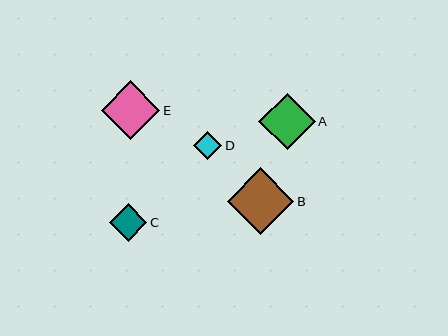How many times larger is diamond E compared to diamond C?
Diamond E is approximately 1.6 times the size of diamond C.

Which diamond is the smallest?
Diamond D is the smallest with a size of approximately 28 pixels.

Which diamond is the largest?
Diamond B is the largest with a size of approximately 67 pixels.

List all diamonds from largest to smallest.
From largest to smallest: B, E, A, C, D.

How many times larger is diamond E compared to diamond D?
Diamond E is approximately 2.1 times the size of diamond D.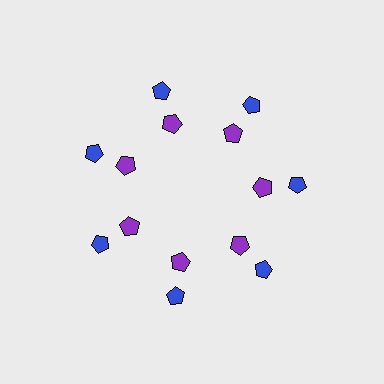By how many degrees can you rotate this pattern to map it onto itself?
The pattern maps onto itself every 51 degrees of rotation.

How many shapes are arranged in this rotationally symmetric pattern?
There are 14 shapes, arranged in 7 groups of 2.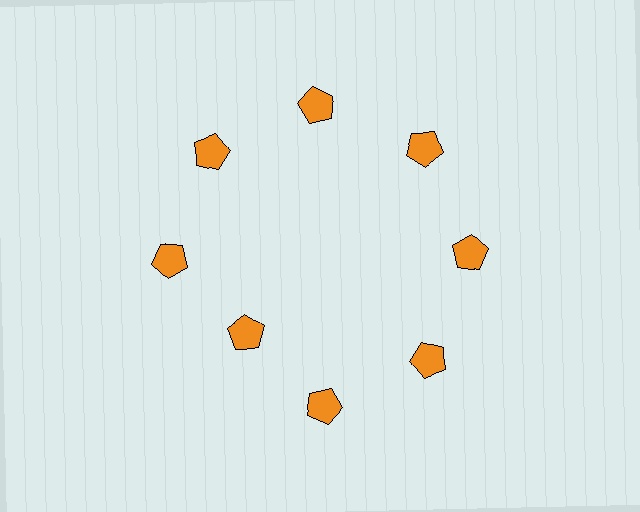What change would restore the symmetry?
The symmetry would be restored by moving it outward, back onto the ring so that all 8 pentagons sit at equal angles and equal distance from the center.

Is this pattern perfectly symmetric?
No. The 8 orange pentagons are arranged in a ring, but one element near the 8 o'clock position is pulled inward toward the center, breaking the 8-fold rotational symmetry.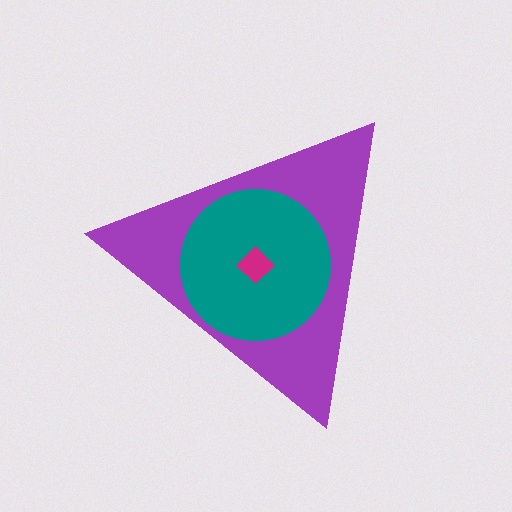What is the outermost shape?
The purple triangle.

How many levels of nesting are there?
3.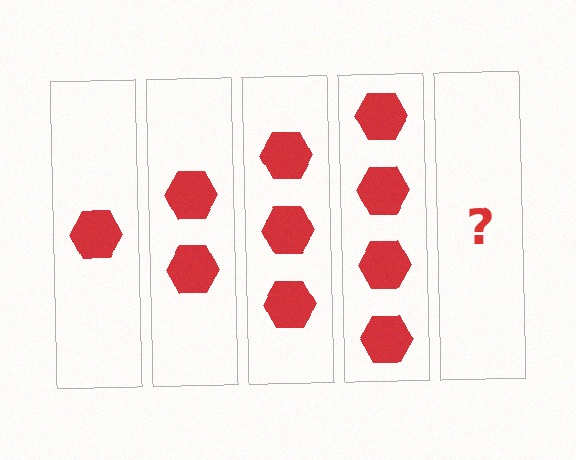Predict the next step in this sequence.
The next step is 5 hexagons.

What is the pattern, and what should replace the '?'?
The pattern is that each step adds one more hexagon. The '?' should be 5 hexagons.